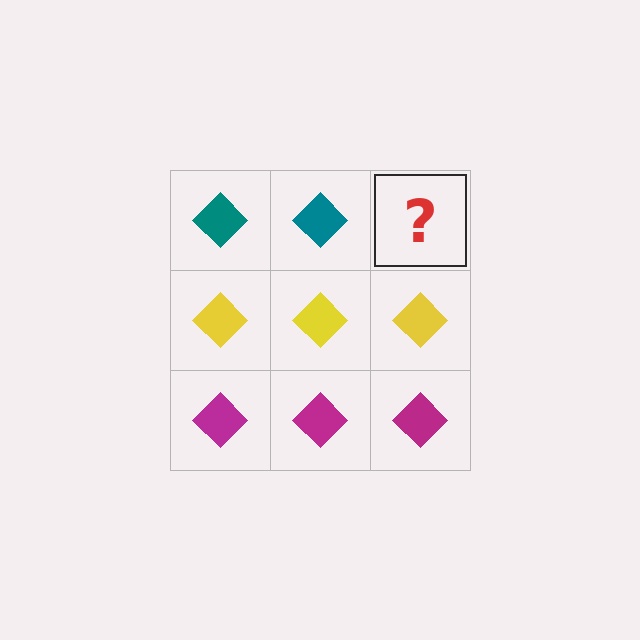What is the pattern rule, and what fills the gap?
The rule is that each row has a consistent color. The gap should be filled with a teal diamond.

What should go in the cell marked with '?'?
The missing cell should contain a teal diamond.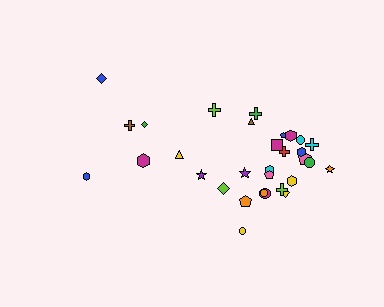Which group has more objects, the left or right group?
The right group.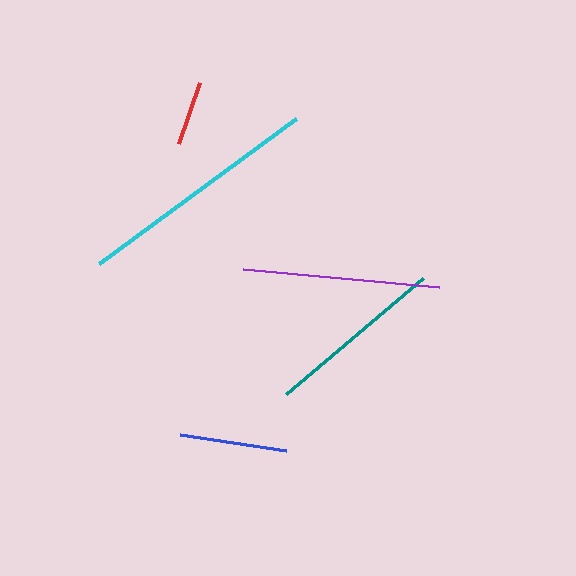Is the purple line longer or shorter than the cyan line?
The cyan line is longer than the purple line.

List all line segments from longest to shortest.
From longest to shortest: cyan, purple, teal, blue, red.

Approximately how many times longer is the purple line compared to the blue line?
The purple line is approximately 1.8 times the length of the blue line.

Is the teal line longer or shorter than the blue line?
The teal line is longer than the blue line.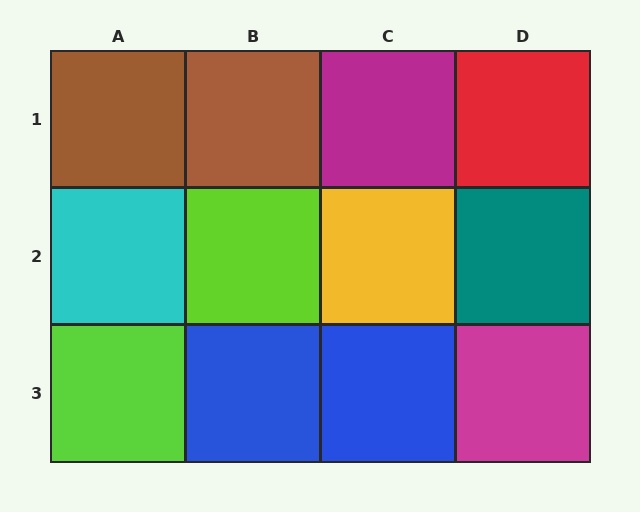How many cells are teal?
1 cell is teal.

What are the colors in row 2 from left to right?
Cyan, lime, yellow, teal.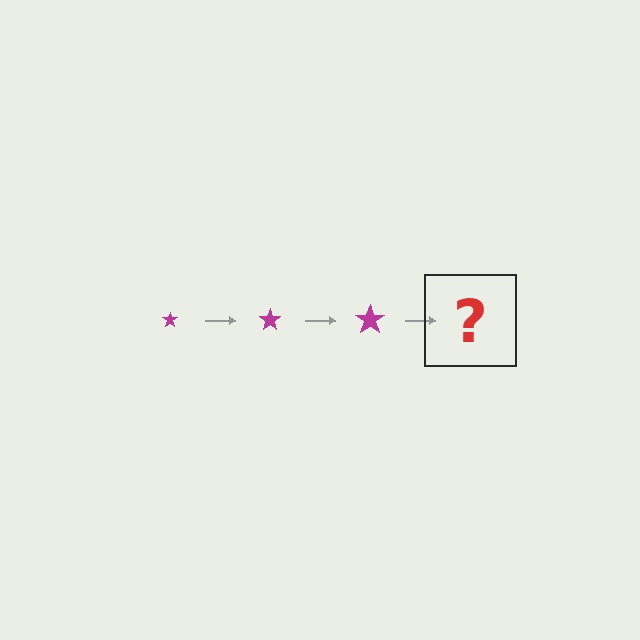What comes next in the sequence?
The next element should be a magenta star, larger than the previous one.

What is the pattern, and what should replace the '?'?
The pattern is that the star gets progressively larger each step. The '?' should be a magenta star, larger than the previous one.